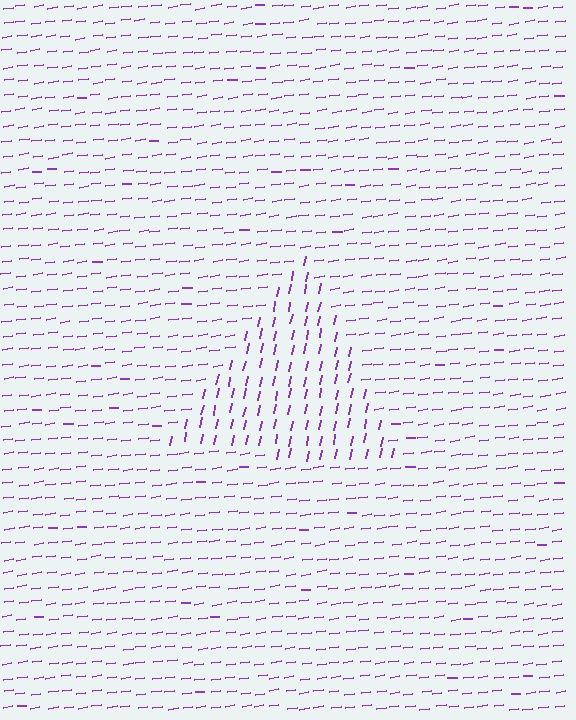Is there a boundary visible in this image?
Yes, there is a texture boundary formed by a change in line orientation.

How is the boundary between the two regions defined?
The boundary is defined purely by a change in line orientation (approximately 71 degrees difference). All lines are the same color and thickness.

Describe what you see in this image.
The image is filled with small purple line segments. A triangle region in the image has lines oriented differently from the surrounding lines, creating a visible texture boundary.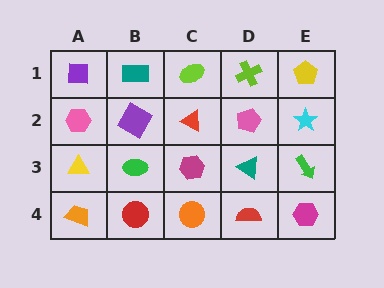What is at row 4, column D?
A red semicircle.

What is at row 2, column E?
A cyan star.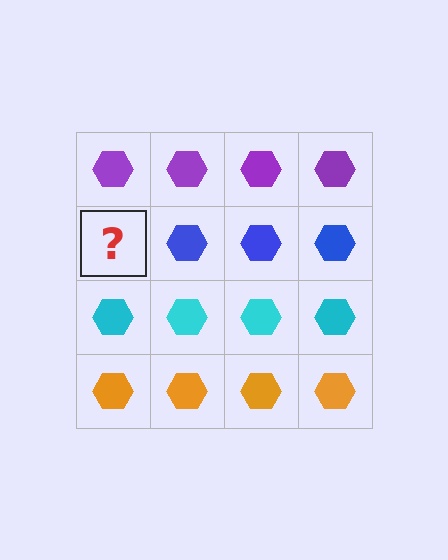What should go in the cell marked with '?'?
The missing cell should contain a blue hexagon.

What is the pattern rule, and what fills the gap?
The rule is that each row has a consistent color. The gap should be filled with a blue hexagon.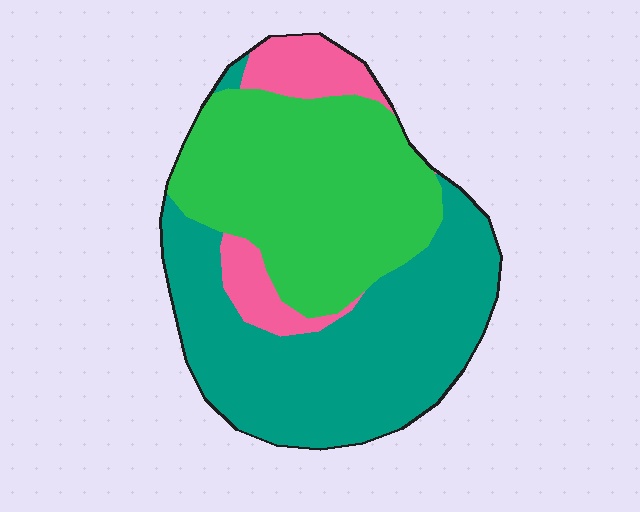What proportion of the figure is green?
Green covers roughly 40% of the figure.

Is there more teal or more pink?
Teal.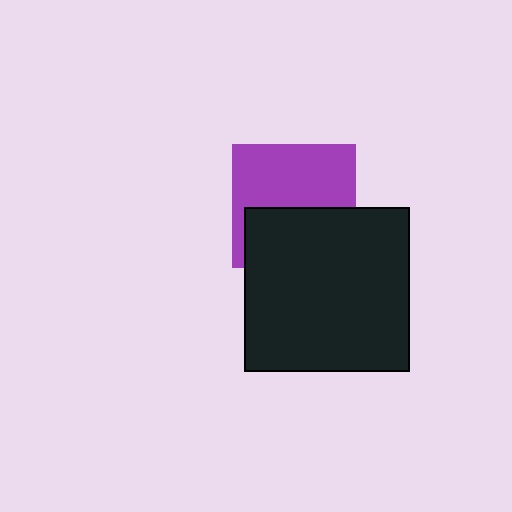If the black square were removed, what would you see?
You would see the complete purple square.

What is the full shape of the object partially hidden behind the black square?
The partially hidden object is a purple square.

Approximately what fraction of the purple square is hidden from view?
Roughly 44% of the purple square is hidden behind the black square.